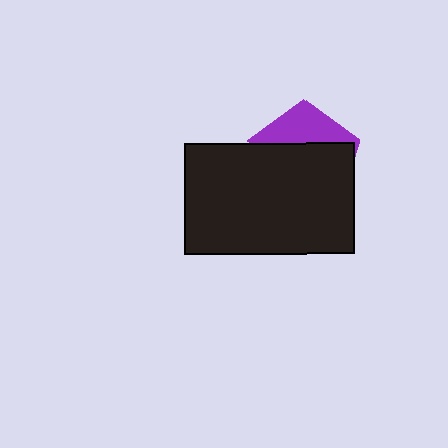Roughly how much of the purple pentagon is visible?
A small part of it is visible (roughly 32%).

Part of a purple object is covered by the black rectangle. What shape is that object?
It is a pentagon.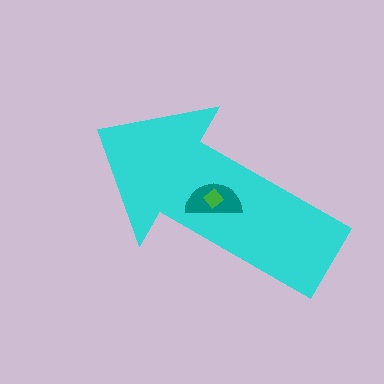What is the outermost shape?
The cyan arrow.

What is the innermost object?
The green diamond.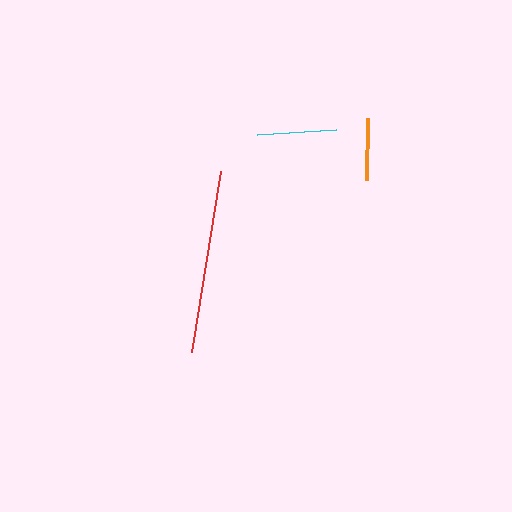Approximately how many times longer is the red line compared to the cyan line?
The red line is approximately 2.3 times the length of the cyan line.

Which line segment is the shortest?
The orange line is the shortest at approximately 62 pixels.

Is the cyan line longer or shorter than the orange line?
The cyan line is longer than the orange line.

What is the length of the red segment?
The red segment is approximately 183 pixels long.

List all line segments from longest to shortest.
From longest to shortest: red, cyan, orange.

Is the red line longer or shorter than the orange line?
The red line is longer than the orange line.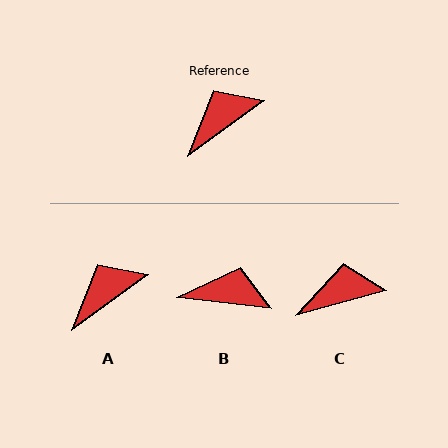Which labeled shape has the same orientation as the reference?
A.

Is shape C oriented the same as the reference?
No, it is off by about 21 degrees.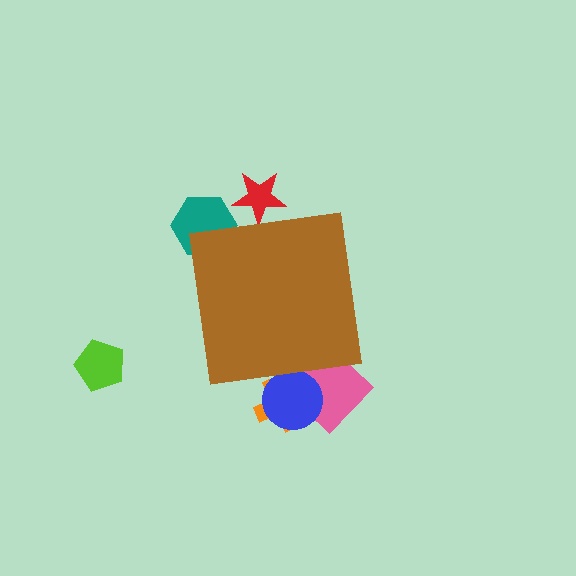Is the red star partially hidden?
Yes, the red star is partially hidden behind the brown square.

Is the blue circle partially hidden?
Yes, the blue circle is partially hidden behind the brown square.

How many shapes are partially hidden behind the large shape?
5 shapes are partially hidden.